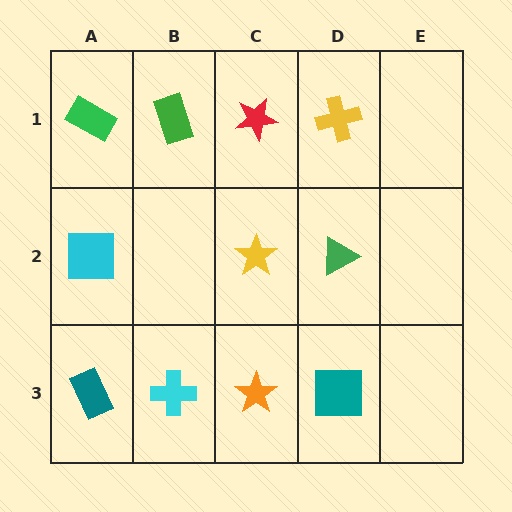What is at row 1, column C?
A red star.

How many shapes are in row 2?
3 shapes.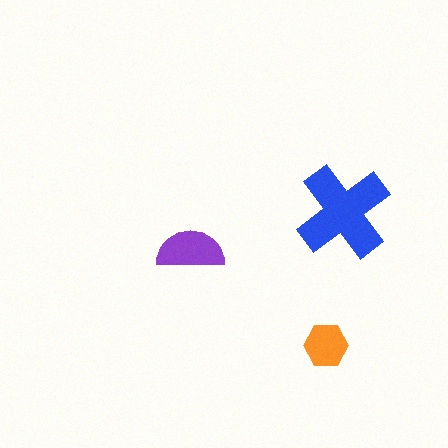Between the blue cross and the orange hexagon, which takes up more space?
The blue cross.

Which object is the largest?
The blue cross.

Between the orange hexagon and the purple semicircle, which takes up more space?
The purple semicircle.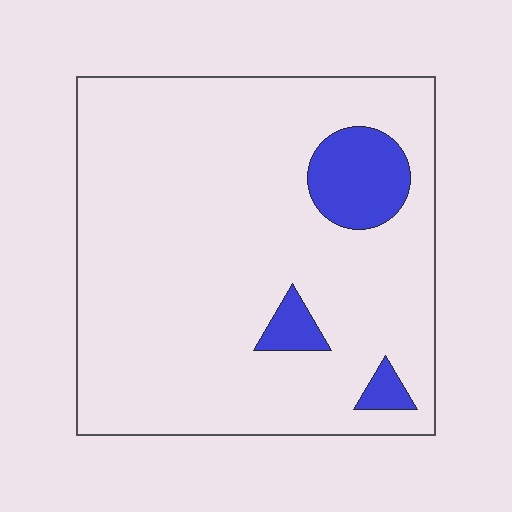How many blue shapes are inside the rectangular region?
3.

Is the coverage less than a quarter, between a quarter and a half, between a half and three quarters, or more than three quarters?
Less than a quarter.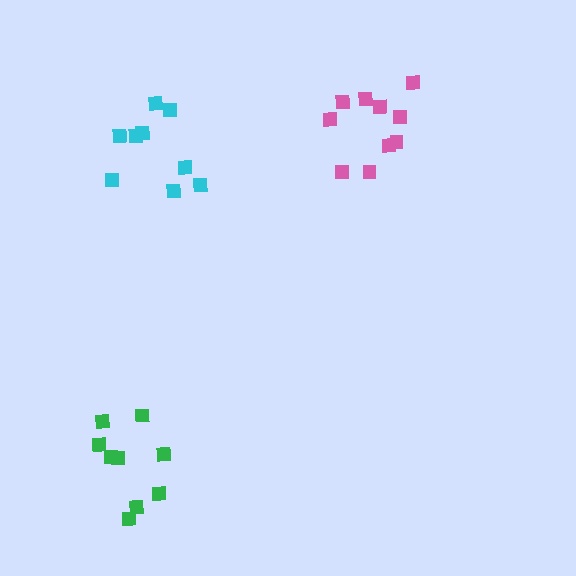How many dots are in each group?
Group 1: 9 dots, Group 2: 9 dots, Group 3: 10 dots (28 total).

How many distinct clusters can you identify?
There are 3 distinct clusters.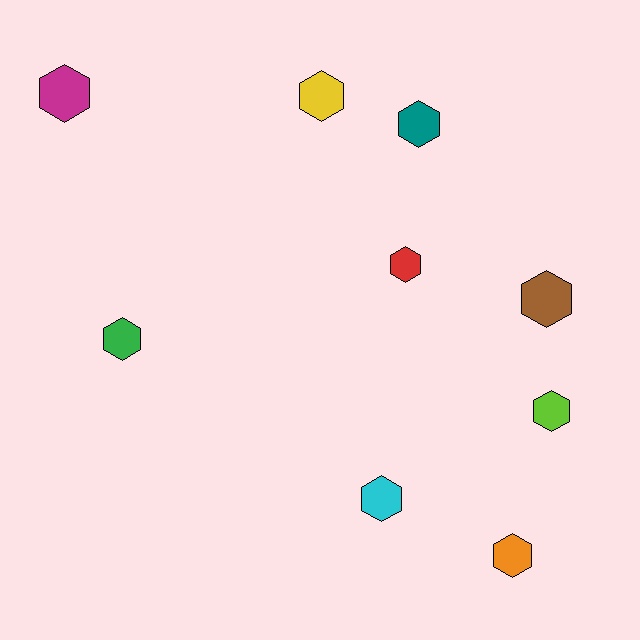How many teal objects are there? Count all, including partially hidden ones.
There is 1 teal object.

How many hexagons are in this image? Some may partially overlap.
There are 9 hexagons.